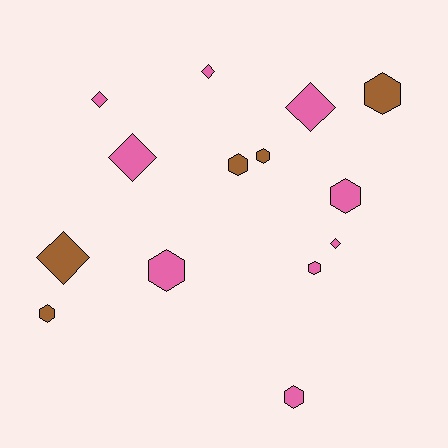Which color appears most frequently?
Pink, with 9 objects.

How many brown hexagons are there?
There are 4 brown hexagons.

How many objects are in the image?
There are 14 objects.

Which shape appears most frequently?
Hexagon, with 8 objects.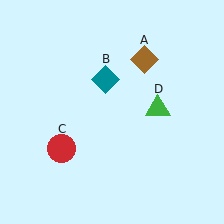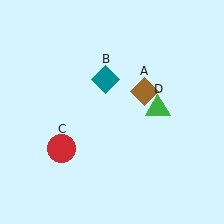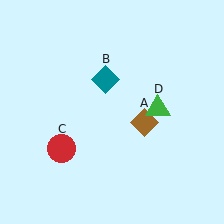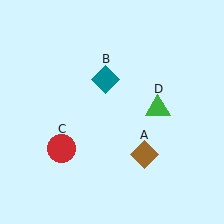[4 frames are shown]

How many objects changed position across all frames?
1 object changed position: brown diamond (object A).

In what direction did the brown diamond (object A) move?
The brown diamond (object A) moved down.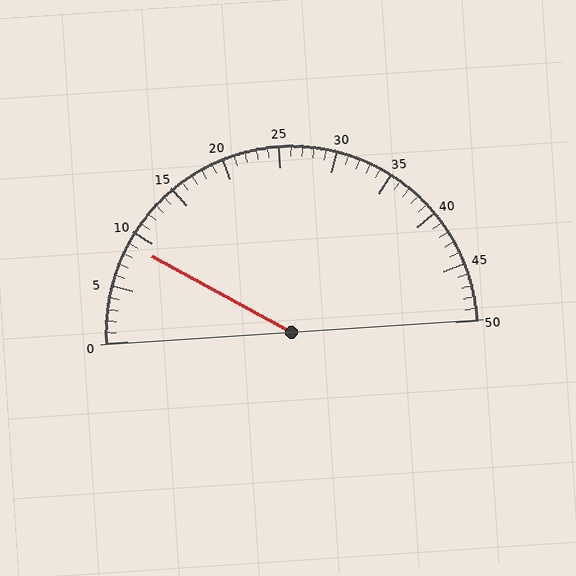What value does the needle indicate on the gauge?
The needle indicates approximately 9.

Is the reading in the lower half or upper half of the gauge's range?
The reading is in the lower half of the range (0 to 50).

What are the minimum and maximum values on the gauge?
The gauge ranges from 0 to 50.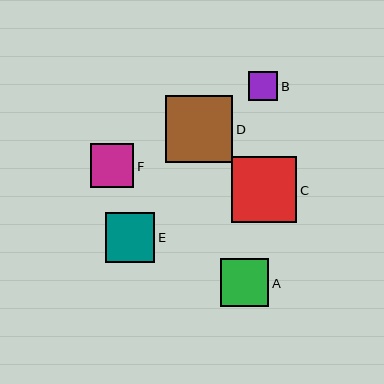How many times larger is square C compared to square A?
Square C is approximately 1.4 times the size of square A.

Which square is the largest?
Square D is the largest with a size of approximately 67 pixels.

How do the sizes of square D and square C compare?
Square D and square C are approximately the same size.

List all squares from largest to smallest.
From largest to smallest: D, C, E, A, F, B.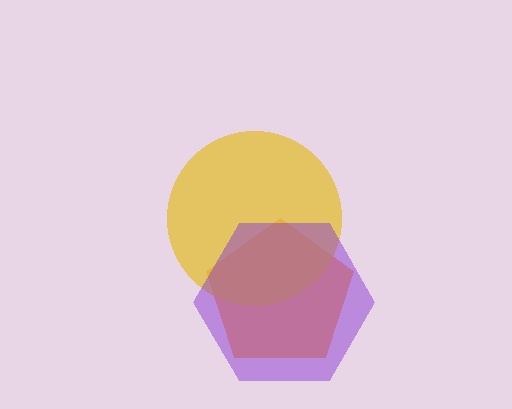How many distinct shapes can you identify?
There are 3 distinct shapes: an orange pentagon, a yellow circle, a purple hexagon.